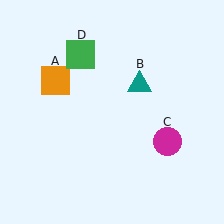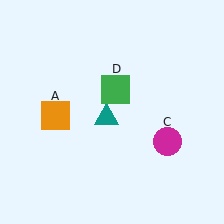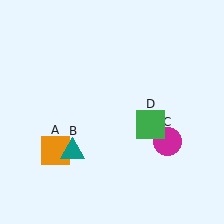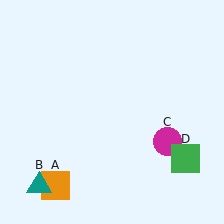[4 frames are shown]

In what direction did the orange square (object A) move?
The orange square (object A) moved down.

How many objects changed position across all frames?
3 objects changed position: orange square (object A), teal triangle (object B), green square (object D).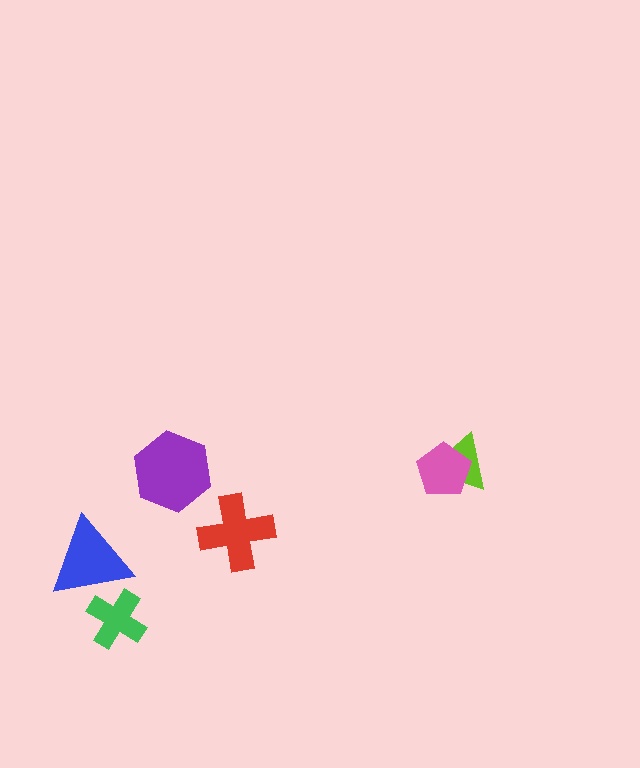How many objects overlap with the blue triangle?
1 object overlaps with the blue triangle.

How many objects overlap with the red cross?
0 objects overlap with the red cross.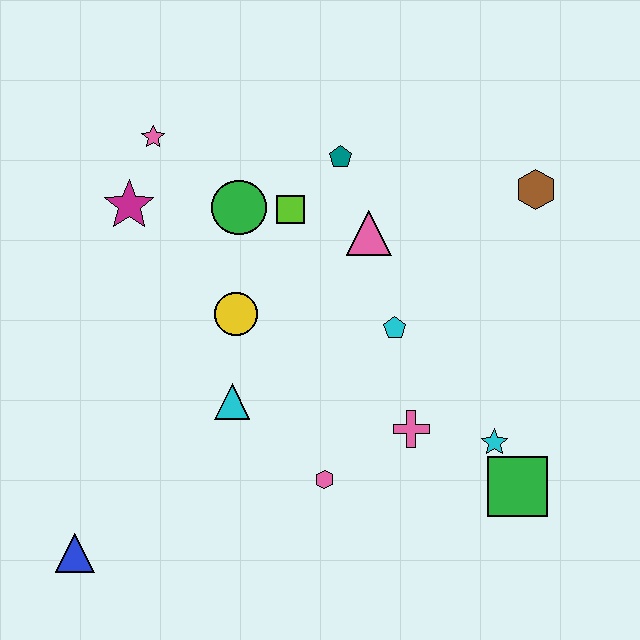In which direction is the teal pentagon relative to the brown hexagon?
The teal pentagon is to the left of the brown hexagon.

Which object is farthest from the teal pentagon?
The blue triangle is farthest from the teal pentagon.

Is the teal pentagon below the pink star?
Yes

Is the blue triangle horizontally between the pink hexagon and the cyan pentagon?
No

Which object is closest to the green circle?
The lime square is closest to the green circle.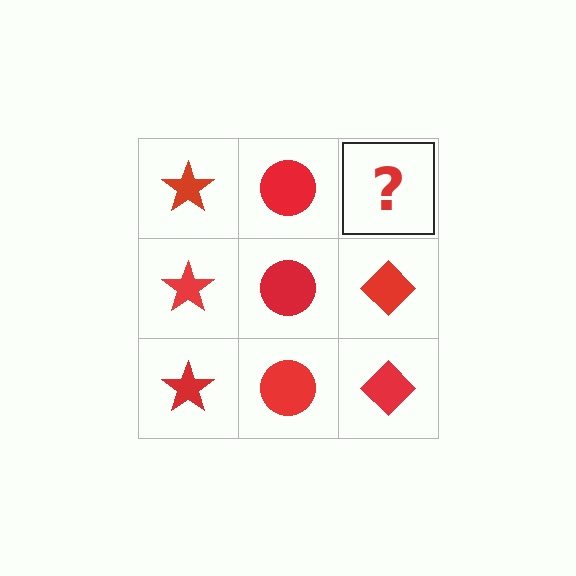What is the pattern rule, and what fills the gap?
The rule is that each column has a consistent shape. The gap should be filled with a red diamond.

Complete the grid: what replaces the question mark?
The question mark should be replaced with a red diamond.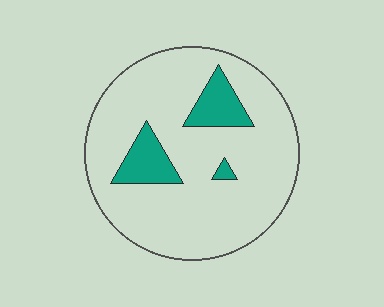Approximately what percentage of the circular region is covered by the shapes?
Approximately 15%.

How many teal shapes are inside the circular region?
3.